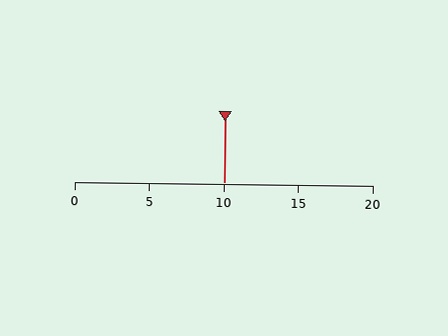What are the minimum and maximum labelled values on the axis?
The axis runs from 0 to 20.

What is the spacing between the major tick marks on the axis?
The major ticks are spaced 5 apart.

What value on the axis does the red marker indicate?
The marker indicates approximately 10.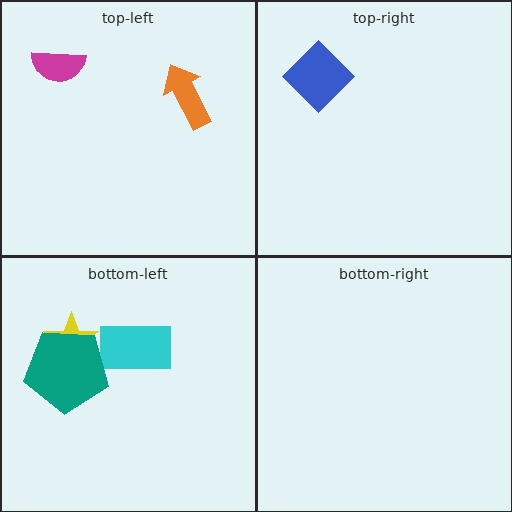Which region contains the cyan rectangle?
The bottom-left region.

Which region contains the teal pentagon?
The bottom-left region.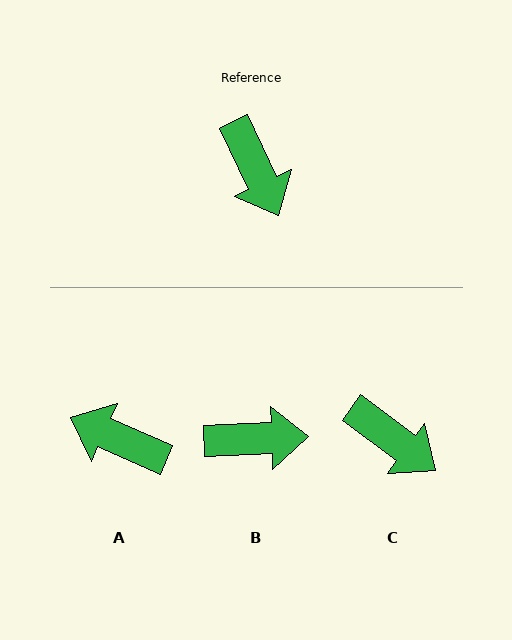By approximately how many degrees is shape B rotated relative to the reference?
Approximately 66 degrees counter-clockwise.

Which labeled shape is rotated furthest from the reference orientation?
A, about 140 degrees away.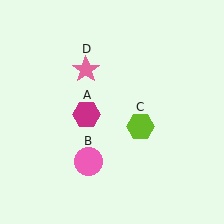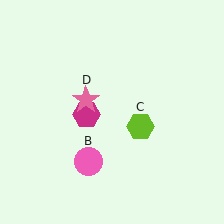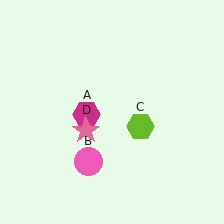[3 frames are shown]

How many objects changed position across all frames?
1 object changed position: pink star (object D).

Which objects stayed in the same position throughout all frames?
Magenta hexagon (object A) and pink circle (object B) and lime hexagon (object C) remained stationary.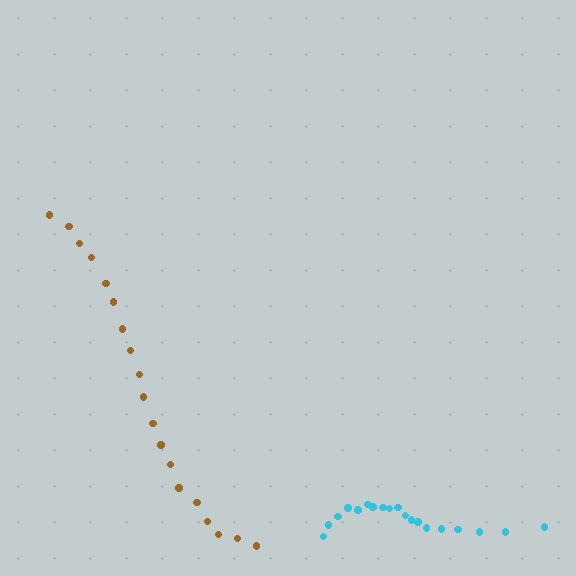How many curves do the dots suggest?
There are 2 distinct paths.